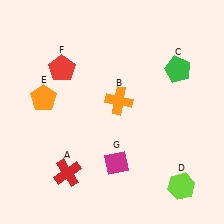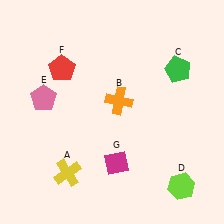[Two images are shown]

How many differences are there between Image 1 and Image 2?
There are 2 differences between the two images.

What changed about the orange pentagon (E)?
In Image 1, E is orange. In Image 2, it changed to pink.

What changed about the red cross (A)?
In Image 1, A is red. In Image 2, it changed to yellow.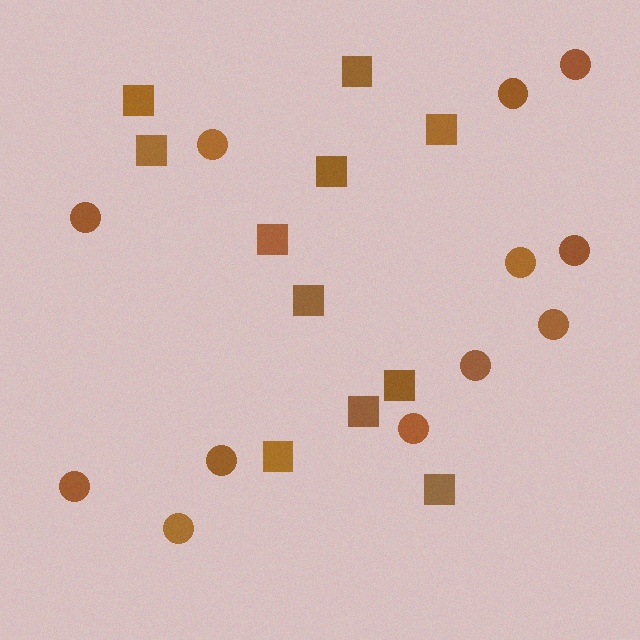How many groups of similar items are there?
There are 2 groups: one group of circles (12) and one group of squares (11).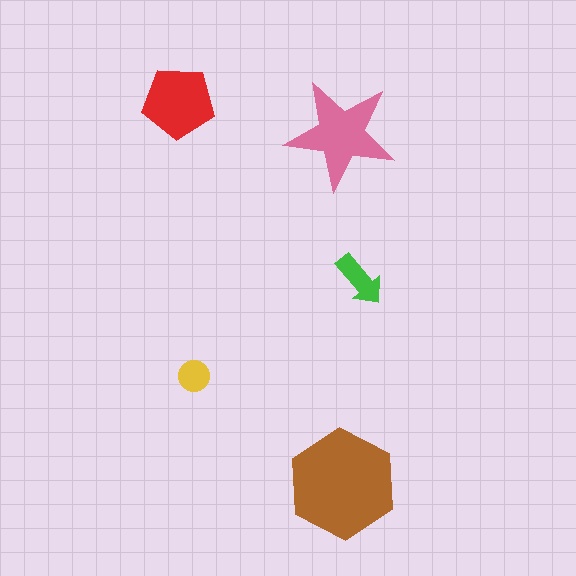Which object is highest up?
The red pentagon is topmost.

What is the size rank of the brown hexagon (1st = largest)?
1st.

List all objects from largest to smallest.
The brown hexagon, the pink star, the red pentagon, the green arrow, the yellow circle.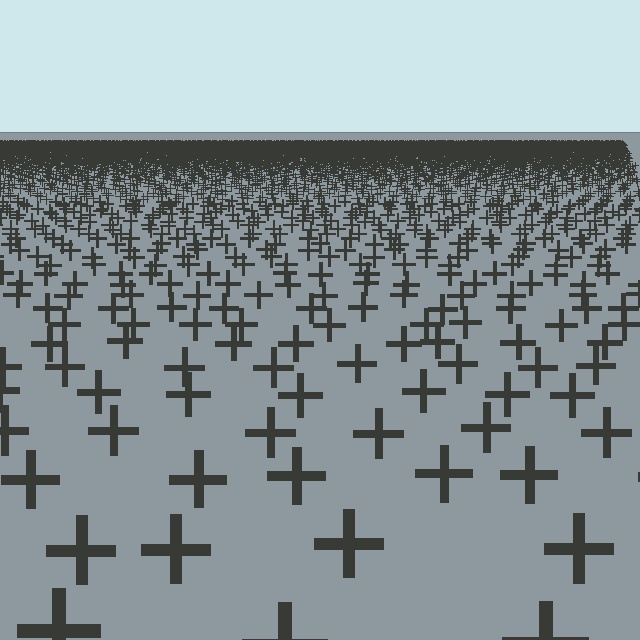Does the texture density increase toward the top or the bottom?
Density increases toward the top.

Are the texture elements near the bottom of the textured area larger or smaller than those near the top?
Larger. Near the bottom, elements are closer to the viewer and appear at a bigger on-screen size.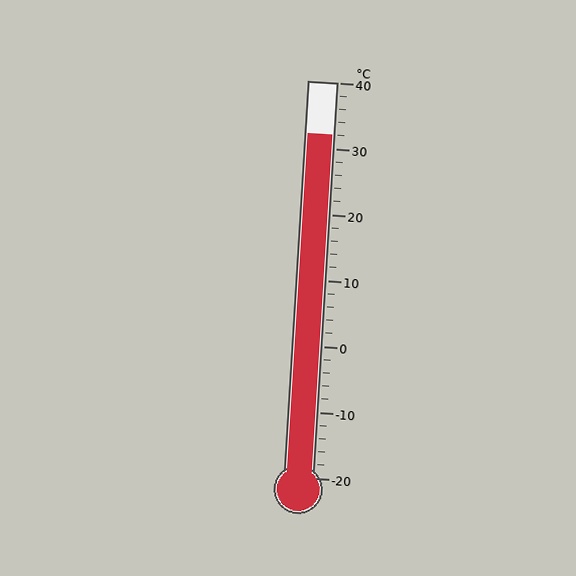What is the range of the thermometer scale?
The thermometer scale ranges from -20°C to 40°C.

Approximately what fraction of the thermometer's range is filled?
The thermometer is filled to approximately 85% of its range.